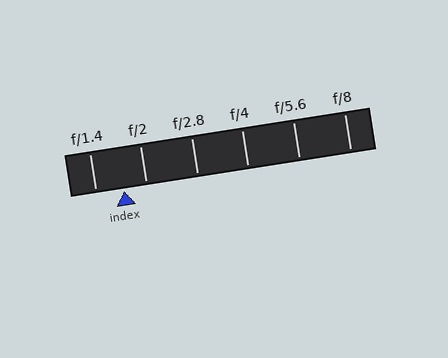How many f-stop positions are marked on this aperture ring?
There are 6 f-stop positions marked.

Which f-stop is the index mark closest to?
The index mark is closest to f/2.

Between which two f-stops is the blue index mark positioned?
The index mark is between f/1.4 and f/2.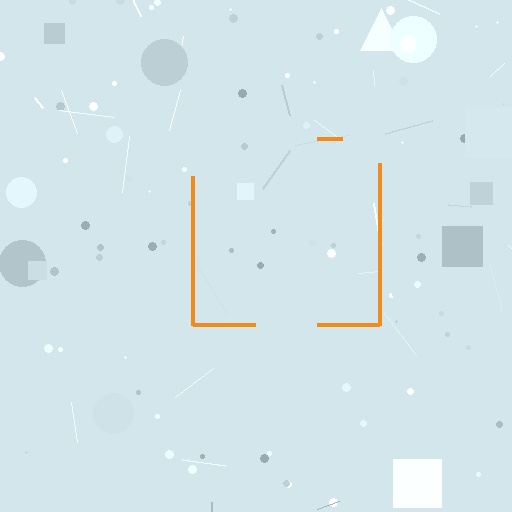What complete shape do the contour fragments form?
The contour fragments form a square.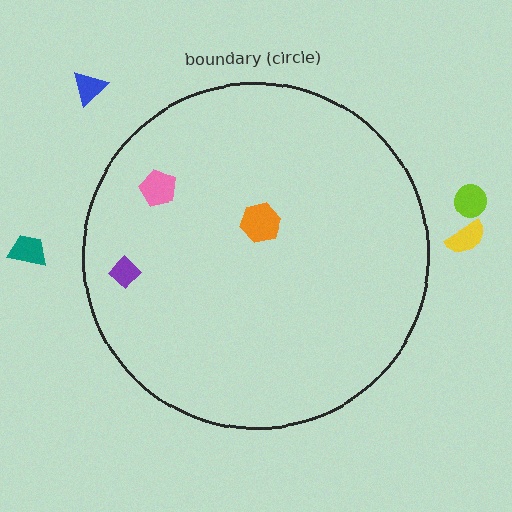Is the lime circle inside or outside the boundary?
Outside.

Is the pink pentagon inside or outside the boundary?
Inside.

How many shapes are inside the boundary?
3 inside, 4 outside.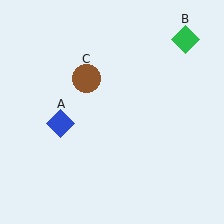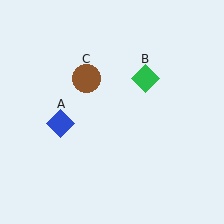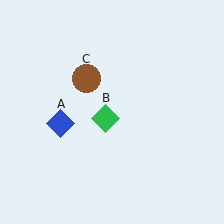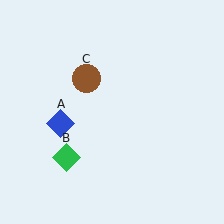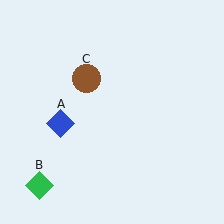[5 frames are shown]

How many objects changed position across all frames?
1 object changed position: green diamond (object B).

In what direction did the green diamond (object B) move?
The green diamond (object B) moved down and to the left.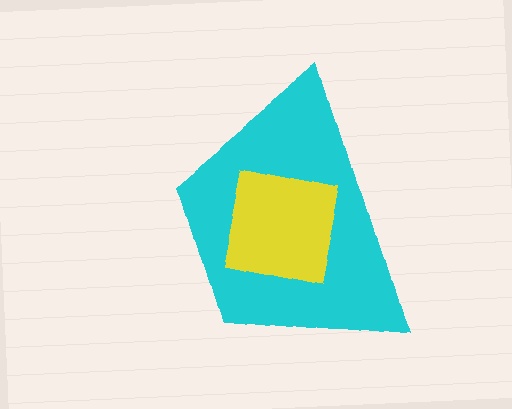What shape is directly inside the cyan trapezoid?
The yellow square.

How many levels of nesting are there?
2.